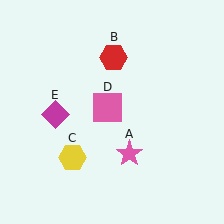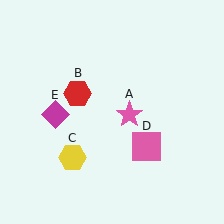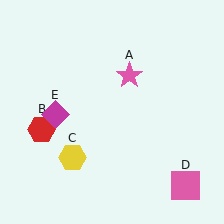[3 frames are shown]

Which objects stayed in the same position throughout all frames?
Yellow hexagon (object C) and magenta diamond (object E) remained stationary.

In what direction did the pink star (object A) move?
The pink star (object A) moved up.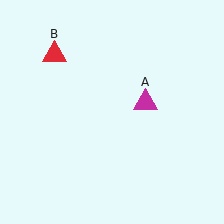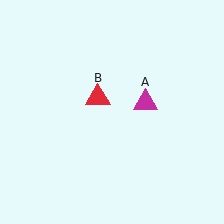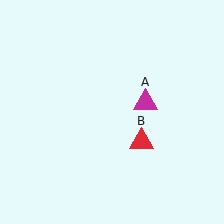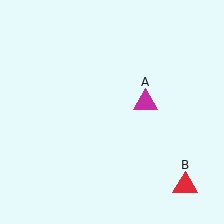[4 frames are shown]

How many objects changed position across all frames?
1 object changed position: red triangle (object B).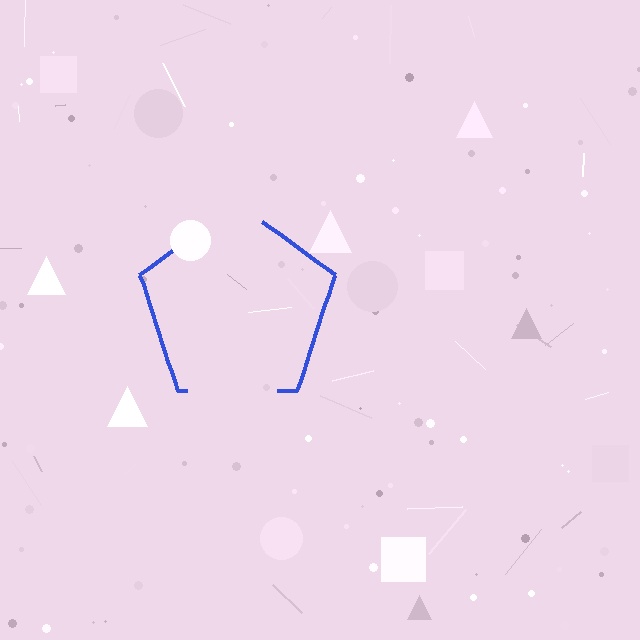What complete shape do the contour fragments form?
The contour fragments form a pentagon.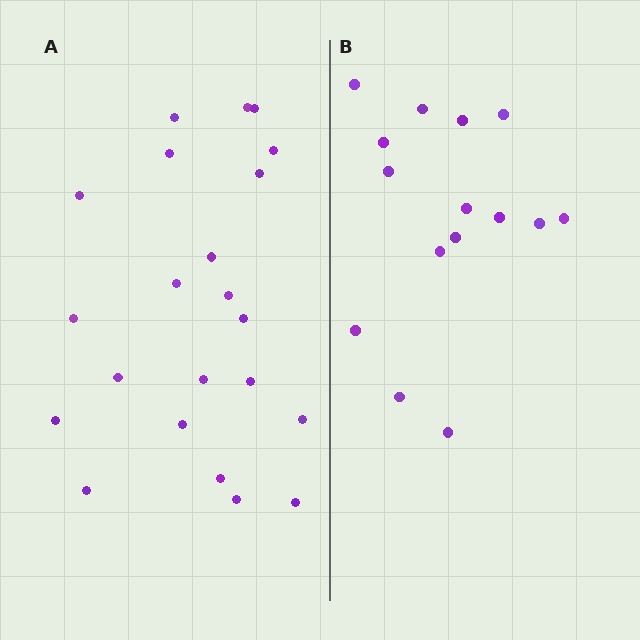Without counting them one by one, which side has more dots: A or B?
Region A (the left region) has more dots.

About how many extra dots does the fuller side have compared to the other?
Region A has roughly 8 or so more dots than region B.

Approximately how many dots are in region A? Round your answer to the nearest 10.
About 20 dots. (The exact count is 22, which rounds to 20.)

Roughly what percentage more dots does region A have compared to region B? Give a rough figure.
About 45% more.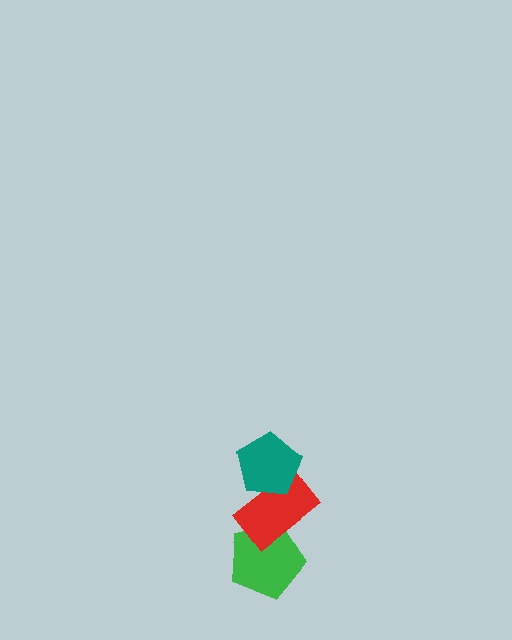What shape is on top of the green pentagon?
The red rectangle is on top of the green pentagon.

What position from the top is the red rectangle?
The red rectangle is 2nd from the top.